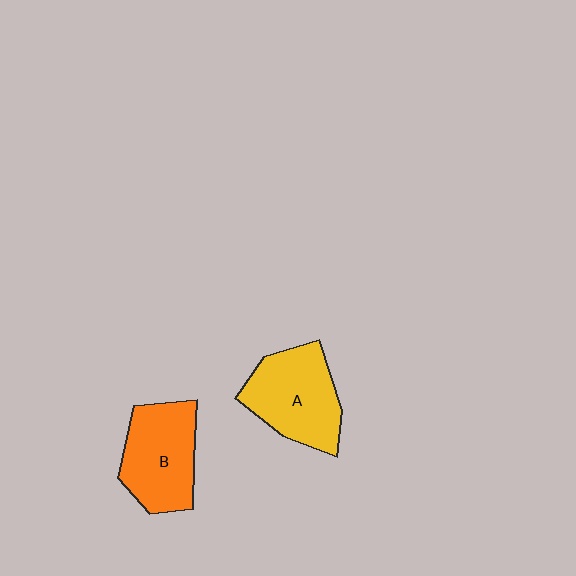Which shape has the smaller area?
Shape B (orange).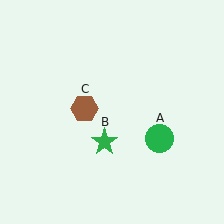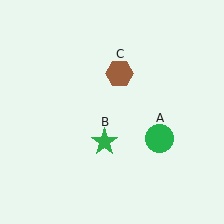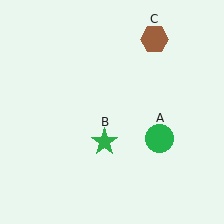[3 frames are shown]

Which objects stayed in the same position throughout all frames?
Green circle (object A) and green star (object B) remained stationary.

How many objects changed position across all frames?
1 object changed position: brown hexagon (object C).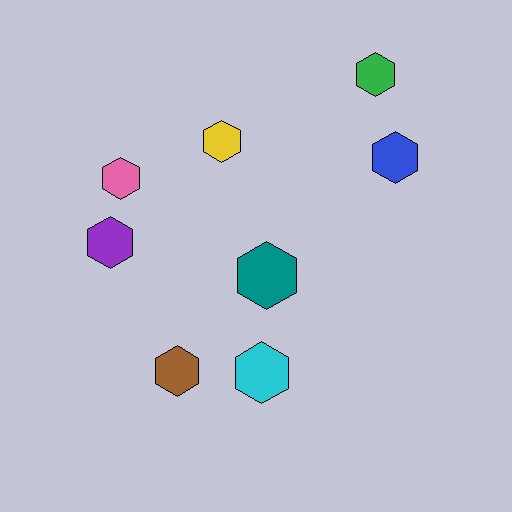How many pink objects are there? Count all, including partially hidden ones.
There is 1 pink object.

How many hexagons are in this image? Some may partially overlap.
There are 8 hexagons.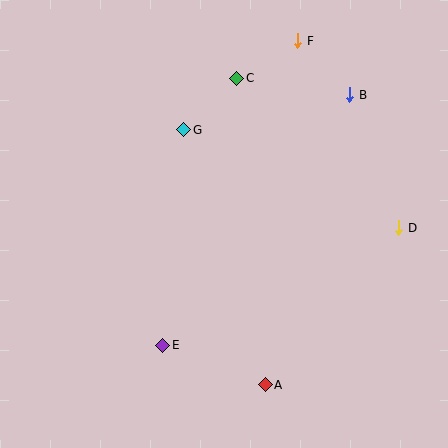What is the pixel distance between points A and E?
The distance between A and E is 110 pixels.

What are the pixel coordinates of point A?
Point A is at (265, 385).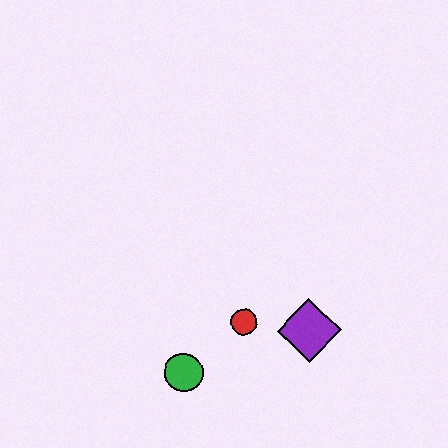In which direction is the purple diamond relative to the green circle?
The purple diamond is to the right of the green circle.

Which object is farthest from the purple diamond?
The green circle is farthest from the purple diamond.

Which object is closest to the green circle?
The red circle is closest to the green circle.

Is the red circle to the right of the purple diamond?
No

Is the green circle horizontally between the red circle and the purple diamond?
No